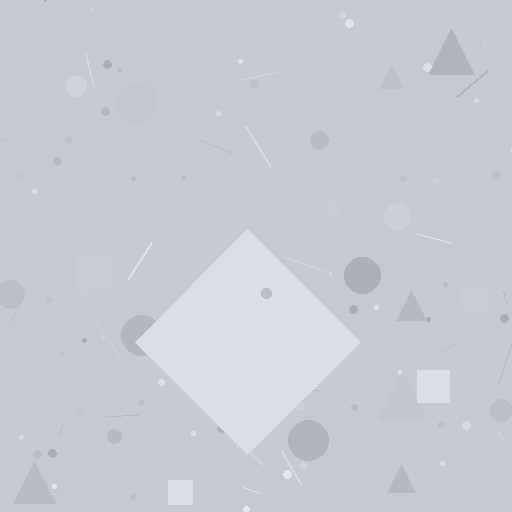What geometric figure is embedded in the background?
A diamond is embedded in the background.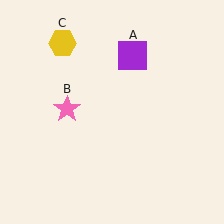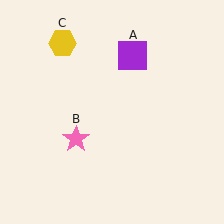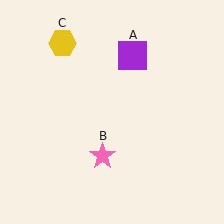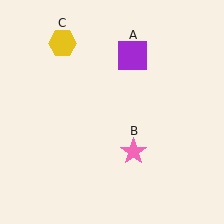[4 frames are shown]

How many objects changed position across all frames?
1 object changed position: pink star (object B).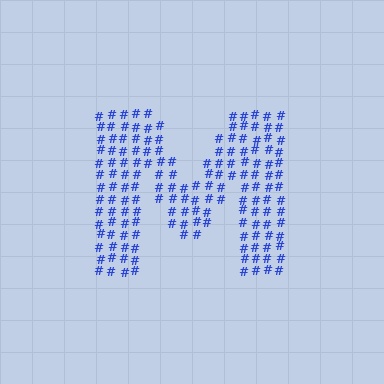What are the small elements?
The small elements are hash symbols.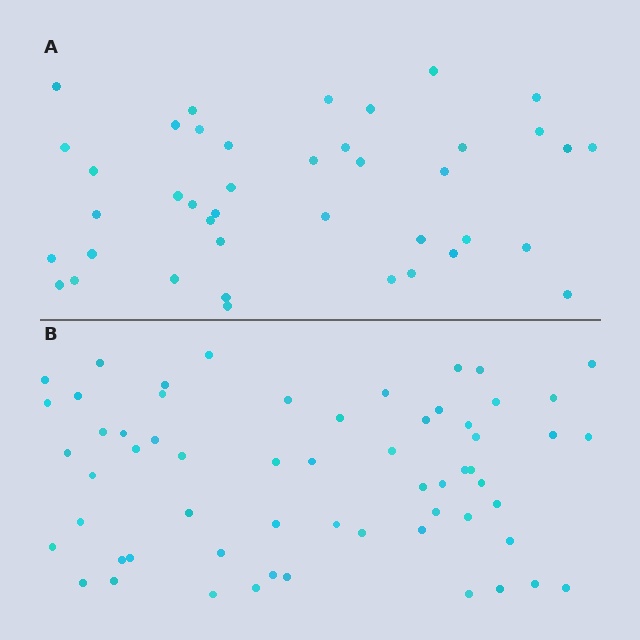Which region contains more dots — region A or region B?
Region B (the bottom region) has more dots.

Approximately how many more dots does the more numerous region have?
Region B has approximately 20 more dots than region A.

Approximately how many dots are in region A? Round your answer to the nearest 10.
About 40 dots. (The exact count is 41, which rounds to 40.)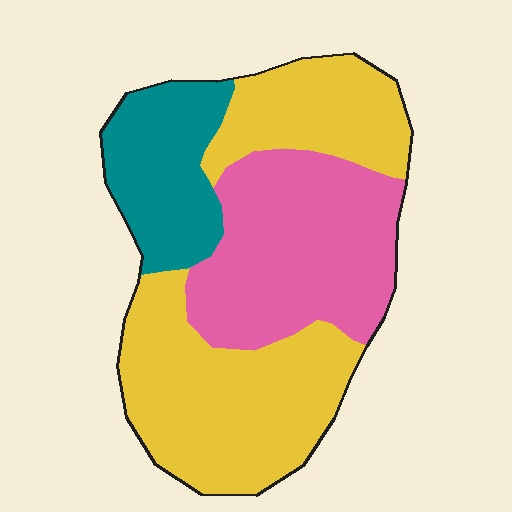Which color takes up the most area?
Yellow, at roughly 50%.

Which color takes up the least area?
Teal, at roughly 20%.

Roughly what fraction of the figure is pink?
Pink covers 33% of the figure.